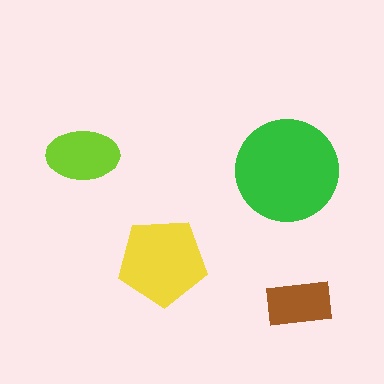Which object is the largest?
The green circle.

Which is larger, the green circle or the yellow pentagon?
The green circle.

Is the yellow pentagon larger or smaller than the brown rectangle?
Larger.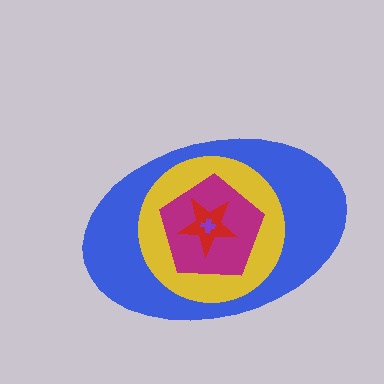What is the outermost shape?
The blue ellipse.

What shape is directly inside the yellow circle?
The magenta pentagon.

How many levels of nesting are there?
5.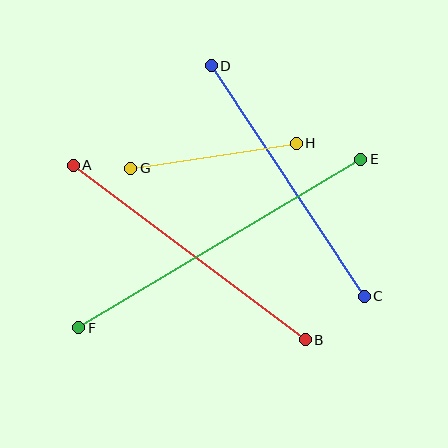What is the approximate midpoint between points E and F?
The midpoint is at approximately (220, 243) pixels.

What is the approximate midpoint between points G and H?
The midpoint is at approximately (214, 156) pixels.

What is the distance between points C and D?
The distance is approximately 277 pixels.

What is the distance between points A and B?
The distance is approximately 290 pixels.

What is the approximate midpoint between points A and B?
The midpoint is at approximately (189, 252) pixels.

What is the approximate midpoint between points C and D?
The midpoint is at approximately (288, 181) pixels.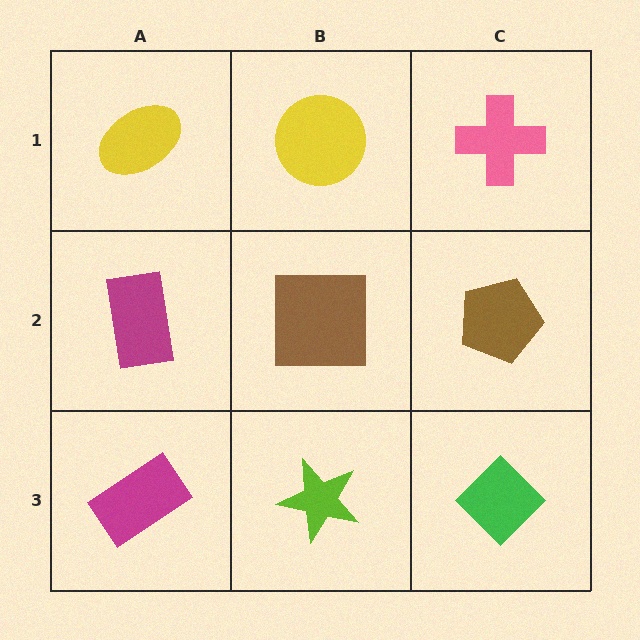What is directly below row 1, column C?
A brown pentagon.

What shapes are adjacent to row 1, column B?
A brown square (row 2, column B), a yellow ellipse (row 1, column A), a pink cross (row 1, column C).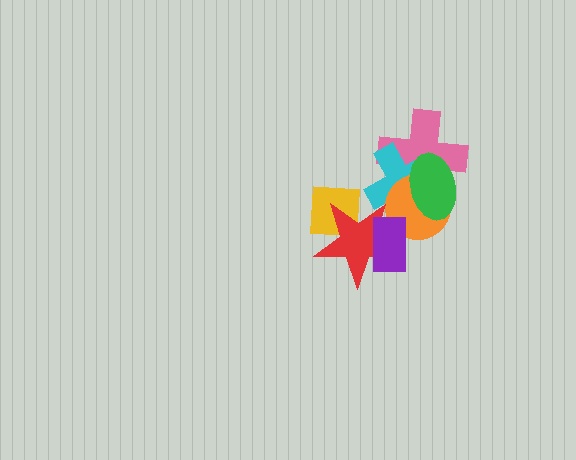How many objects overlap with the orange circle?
5 objects overlap with the orange circle.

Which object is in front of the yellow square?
The red star is in front of the yellow square.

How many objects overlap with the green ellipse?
3 objects overlap with the green ellipse.